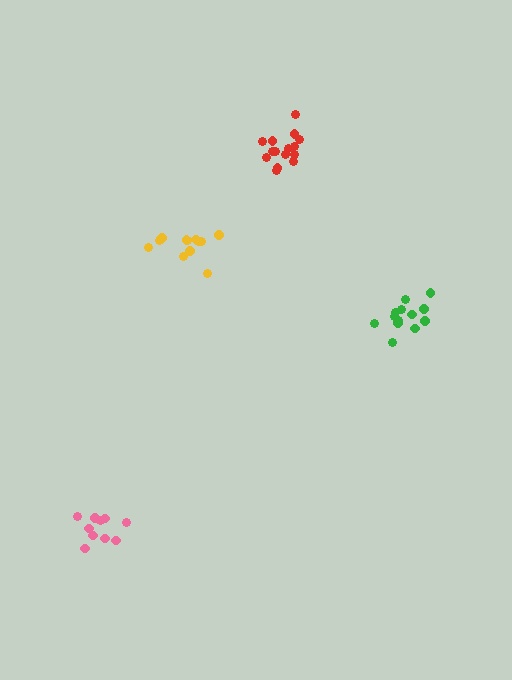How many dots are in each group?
Group 1: 12 dots, Group 2: 13 dots, Group 3: 16 dots, Group 4: 10 dots (51 total).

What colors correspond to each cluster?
The clusters are colored: yellow, green, red, pink.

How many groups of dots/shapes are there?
There are 4 groups.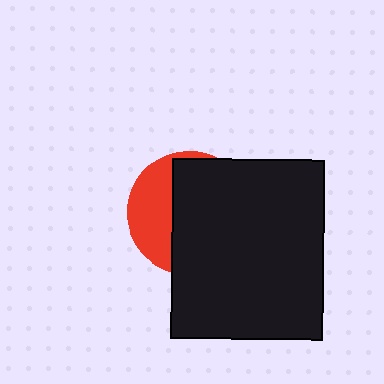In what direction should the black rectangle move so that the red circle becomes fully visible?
The black rectangle should move right. That is the shortest direction to clear the overlap and leave the red circle fully visible.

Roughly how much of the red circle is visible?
A small part of it is visible (roughly 34%).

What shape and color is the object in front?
The object in front is a black rectangle.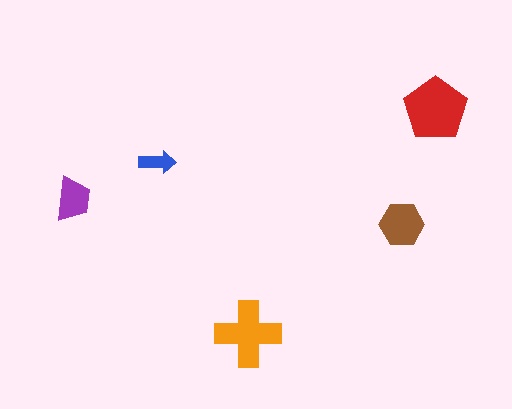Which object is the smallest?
The blue arrow.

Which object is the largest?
The red pentagon.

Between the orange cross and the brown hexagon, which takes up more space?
The orange cross.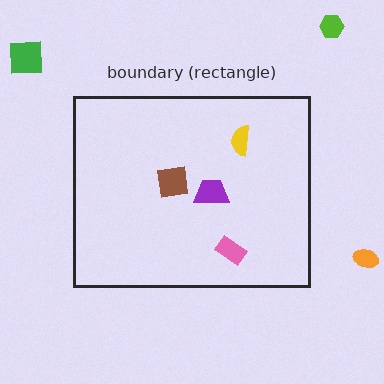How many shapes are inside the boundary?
4 inside, 3 outside.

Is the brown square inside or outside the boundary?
Inside.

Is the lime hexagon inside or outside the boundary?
Outside.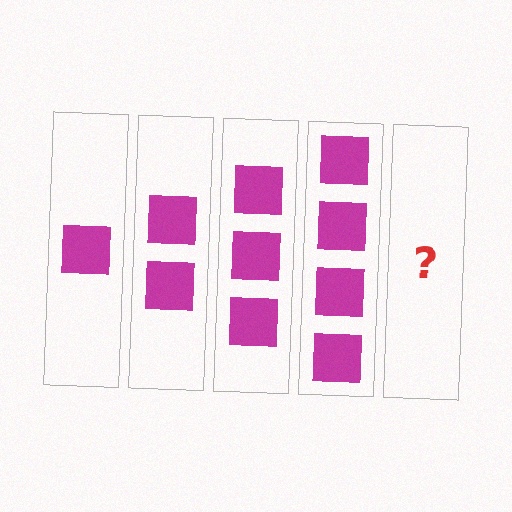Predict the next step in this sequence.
The next step is 5 squares.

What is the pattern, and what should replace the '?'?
The pattern is that each step adds one more square. The '?' should be 5 squares.